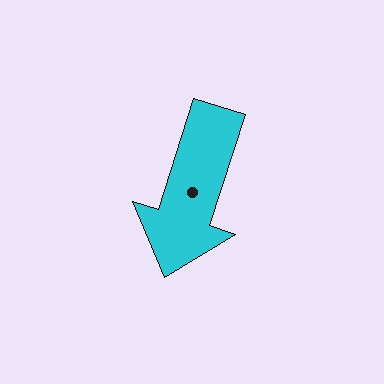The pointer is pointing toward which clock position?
Roughly 7 o'clock.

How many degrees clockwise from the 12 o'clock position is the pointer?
Approximately 198 degrees.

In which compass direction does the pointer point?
South.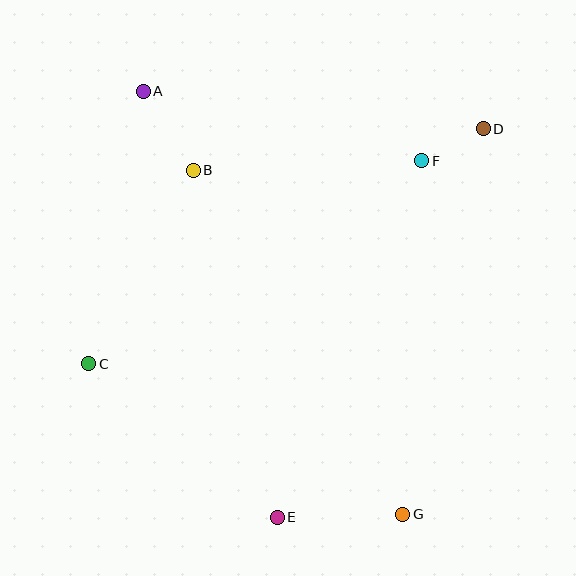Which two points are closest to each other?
Points D and F are closest to each other.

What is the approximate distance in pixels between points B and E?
The distance between B and E is approximately 357 pixels.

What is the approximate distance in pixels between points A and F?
The distance between A and F is approximately 287 pixels.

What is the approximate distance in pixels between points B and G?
The distance between B and G is approximately 402 pixels.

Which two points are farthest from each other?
Points A and G are farthest from each other.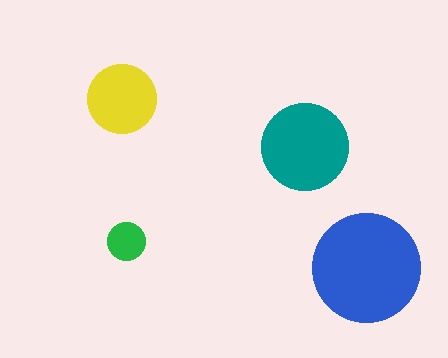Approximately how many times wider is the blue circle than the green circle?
About 3 times wider.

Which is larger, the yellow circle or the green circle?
The yellow one.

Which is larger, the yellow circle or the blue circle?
The blue one.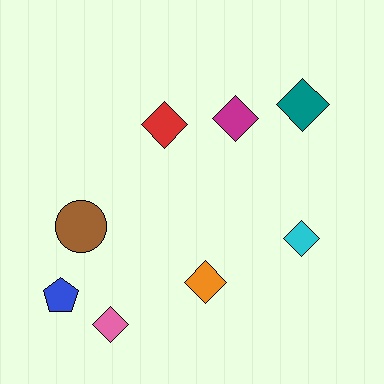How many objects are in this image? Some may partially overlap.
There are 8 objects.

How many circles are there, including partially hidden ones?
There is 1 circle.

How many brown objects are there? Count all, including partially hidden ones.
There is 1 brown object.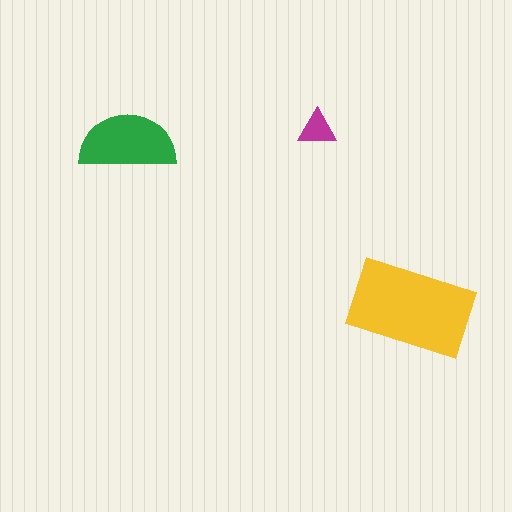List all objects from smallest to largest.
The magenta triangle, the green semicircle, the yellow rectangle.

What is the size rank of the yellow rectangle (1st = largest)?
1st.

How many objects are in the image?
There are 3 objects in the image.